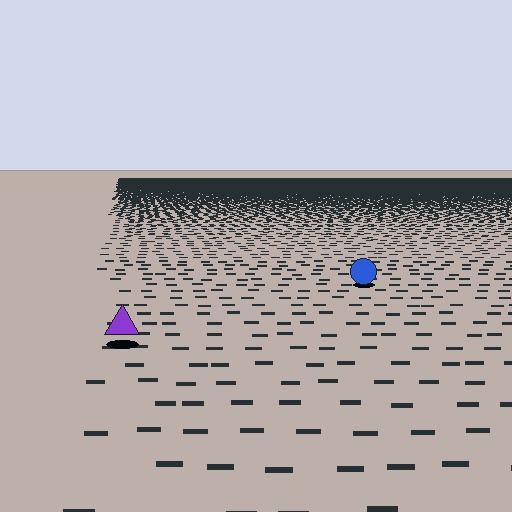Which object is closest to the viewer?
The purple triangle is closest. The texture marks near it are larger and more spread out.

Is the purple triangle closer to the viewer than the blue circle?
Yes. The purple triangle is closer — you can tell from the texture gradient: the ground texture is coarser near it.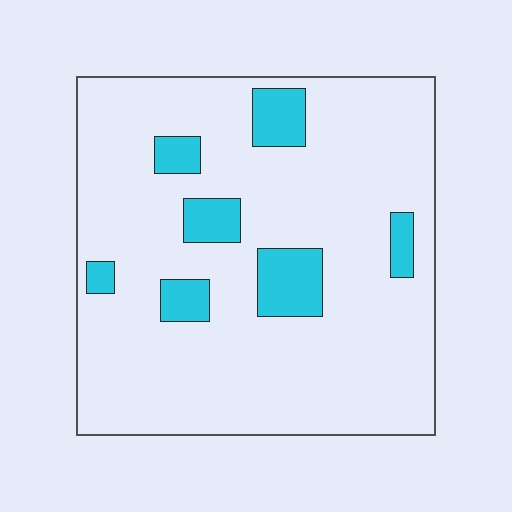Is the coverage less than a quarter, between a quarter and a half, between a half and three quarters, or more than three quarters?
Less than a quarter.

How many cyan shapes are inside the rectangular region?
7.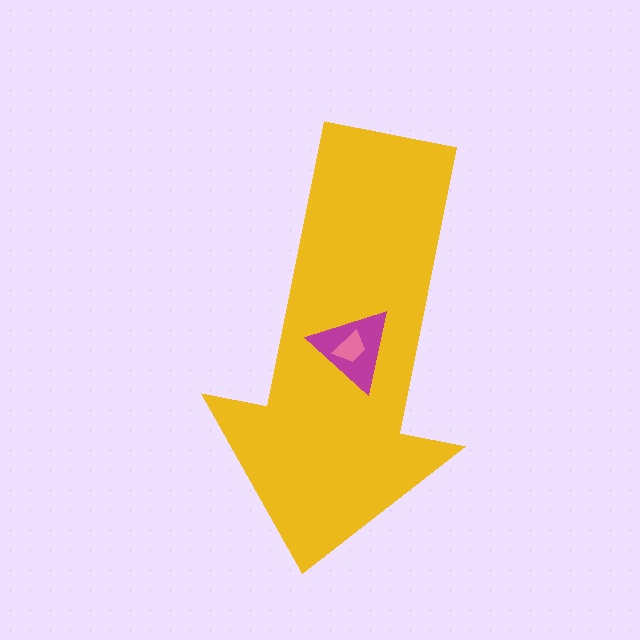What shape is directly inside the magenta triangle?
The pink trapezoid.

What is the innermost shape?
The pink trapezoid.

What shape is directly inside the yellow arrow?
The magenta triangle.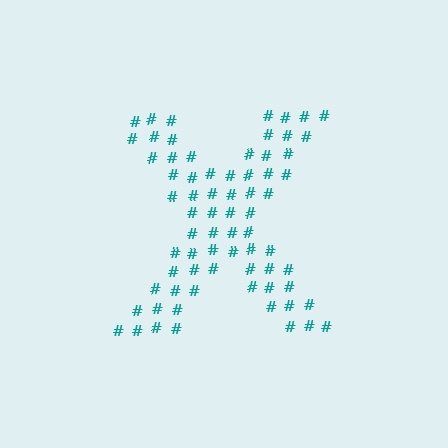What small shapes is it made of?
It is made of small hash symbols.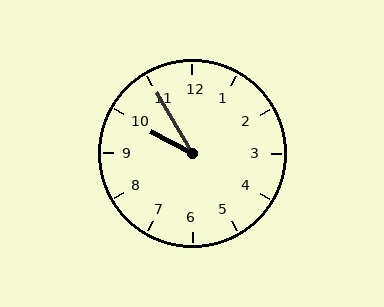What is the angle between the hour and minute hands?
Approximately 32 degrees.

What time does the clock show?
9:55.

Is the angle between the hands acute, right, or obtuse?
It is acute.